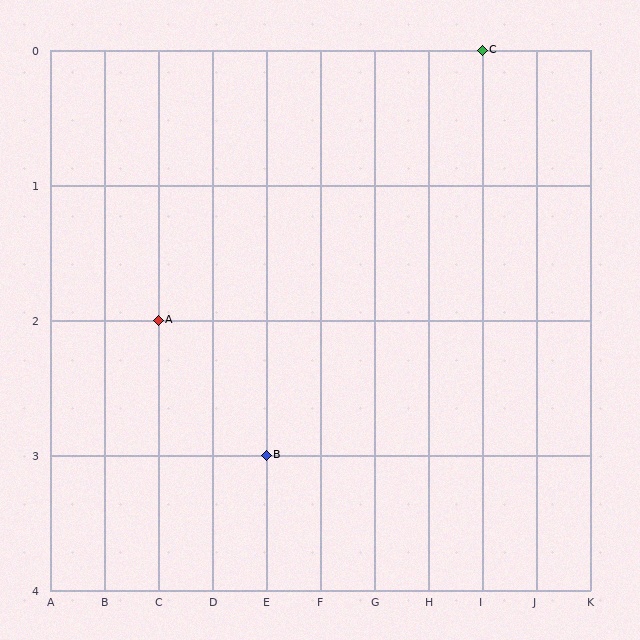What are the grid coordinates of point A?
Point A is at grid coordinates (C, 2).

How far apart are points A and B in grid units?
Points A and B are 2 columns and 1 row apart (about 2.2 grid units diagonally).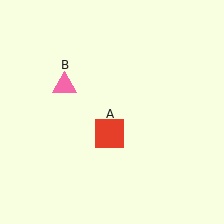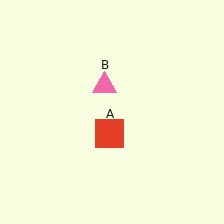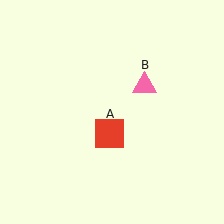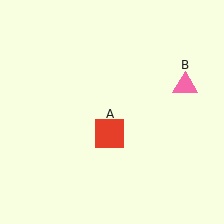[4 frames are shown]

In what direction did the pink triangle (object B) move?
The pink triangle (object B) moved right.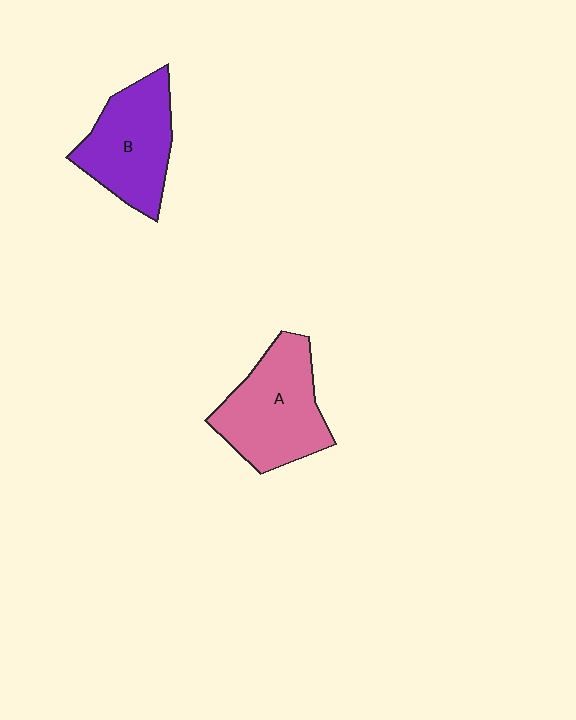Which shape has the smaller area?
Shape B (purple).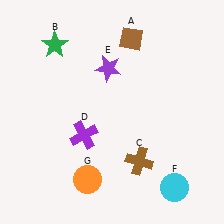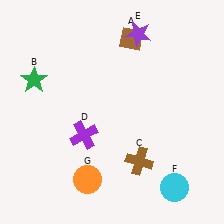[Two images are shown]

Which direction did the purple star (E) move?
The purple star (E) moved up.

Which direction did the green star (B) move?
The green star (B) moved down.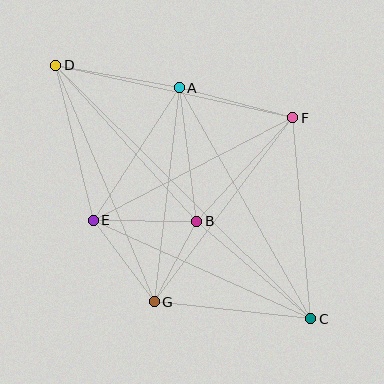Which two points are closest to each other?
Points B and G are closest to each other.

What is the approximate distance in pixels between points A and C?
The distance between A and C is approximately 266 pixels.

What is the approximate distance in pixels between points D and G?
The distance between D and G is approximately 256 pixels.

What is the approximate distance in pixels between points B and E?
The distance between B and E is approximately 104 pixels.